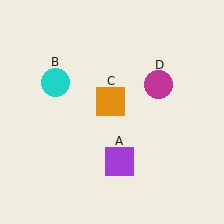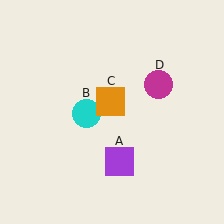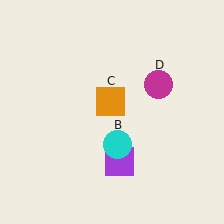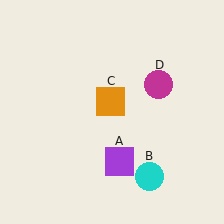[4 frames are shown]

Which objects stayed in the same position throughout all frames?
Purple square (object A) and orange square (object C) and magenta circle (object D) remained stationary.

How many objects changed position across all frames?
1 object changed position: cyan circle (object B).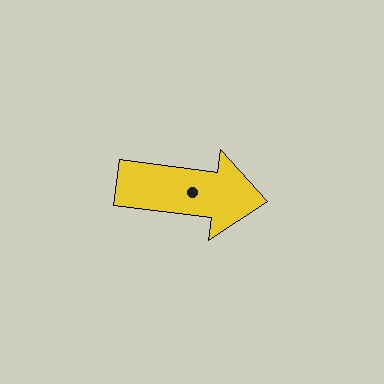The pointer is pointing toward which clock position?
Roughly 3 o'clock.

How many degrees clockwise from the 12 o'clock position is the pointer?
Approximately 97 degrees.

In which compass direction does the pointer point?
East.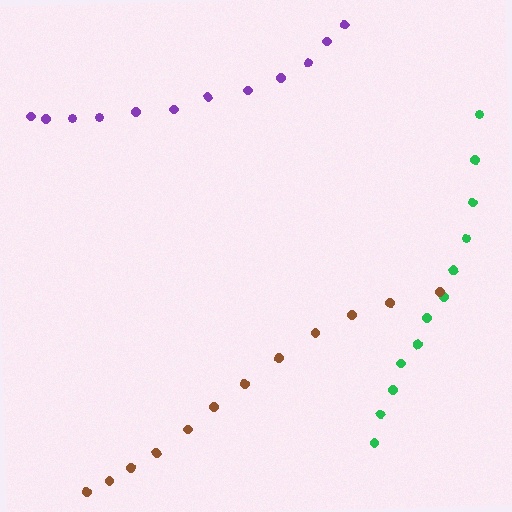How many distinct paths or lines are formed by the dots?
There are 3 distinct paths.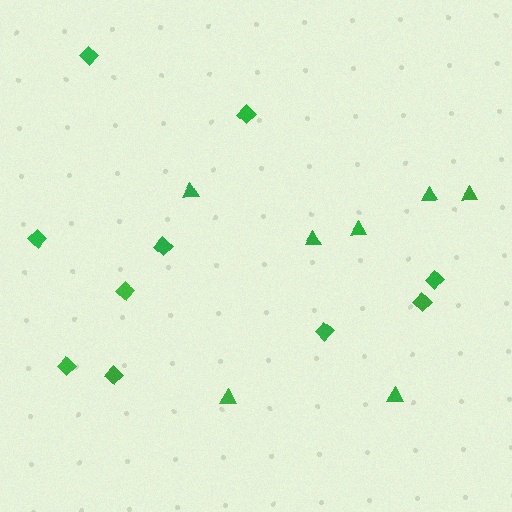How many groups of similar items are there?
There are 2 groups: one group of triangles (7) and one group of diamonds (10).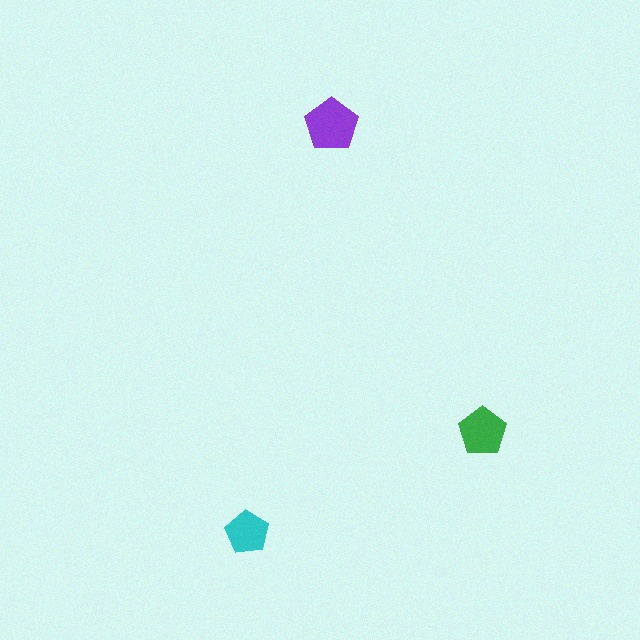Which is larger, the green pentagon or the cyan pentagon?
The green one.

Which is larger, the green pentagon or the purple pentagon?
The purple one.